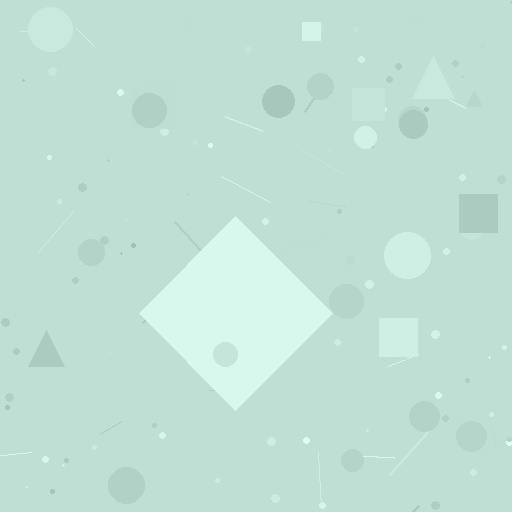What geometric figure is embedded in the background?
A diamond is embedded in the background.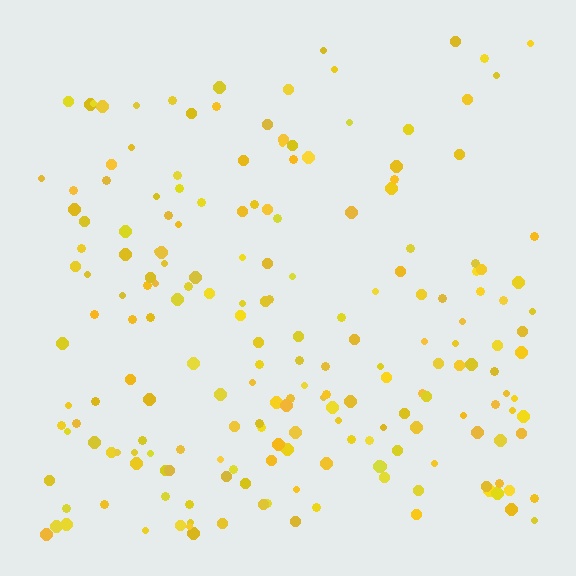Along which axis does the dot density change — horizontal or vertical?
Vertical.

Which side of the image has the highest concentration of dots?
The bottom.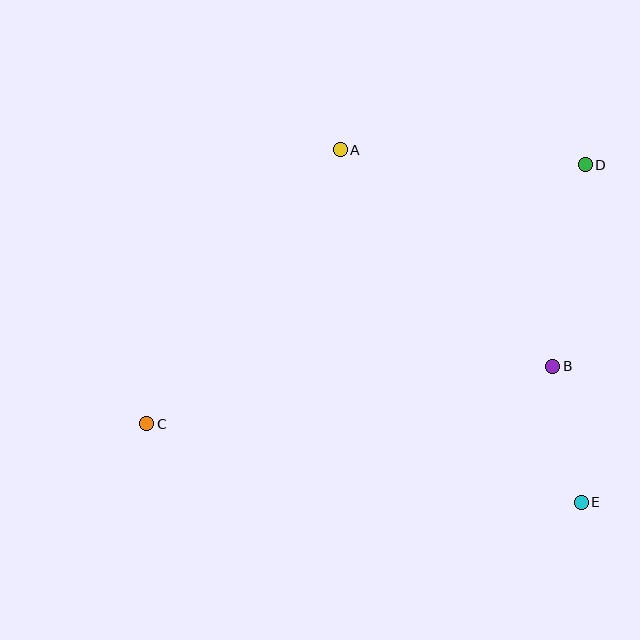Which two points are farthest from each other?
Points C and D are farthest from each other.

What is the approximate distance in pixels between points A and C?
The distance between A and C is approximately 335 pixels.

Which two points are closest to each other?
Points B and E are closest to each other.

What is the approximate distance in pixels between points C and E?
The distance between C and E is approximately 441 pixels.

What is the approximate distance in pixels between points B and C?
The distance between B and C is approximately 410 pixels.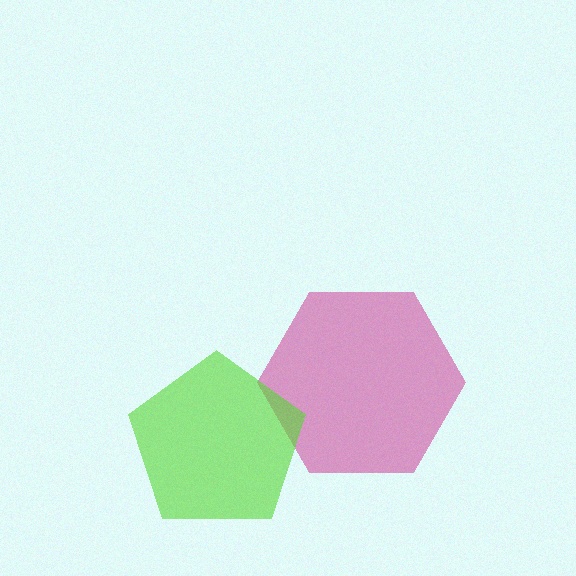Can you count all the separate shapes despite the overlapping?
Yes, there are 2 separate shapes.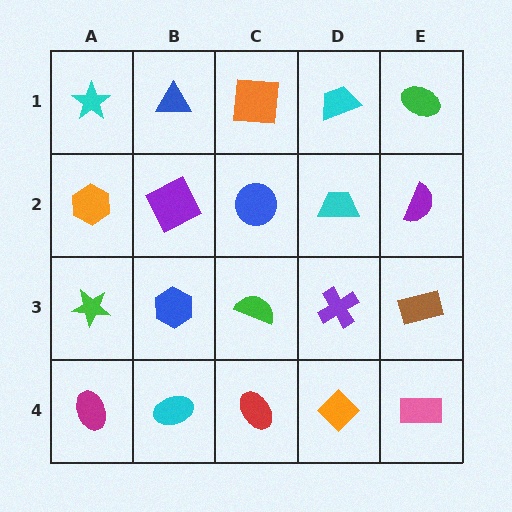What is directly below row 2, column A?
A green star.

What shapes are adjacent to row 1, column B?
A purple square (row 2, column B), a cyan star (row 1, column A), an orange square (row 1, column C).